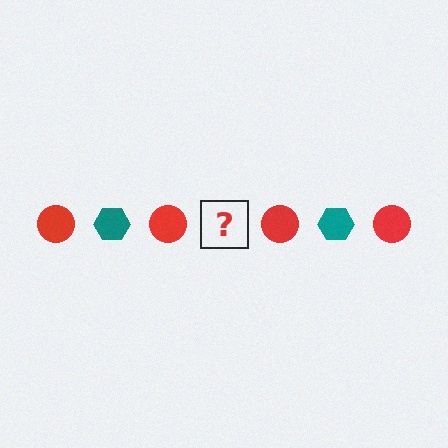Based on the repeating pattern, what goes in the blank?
The blank should be a teal hexagon.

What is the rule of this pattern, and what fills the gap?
The rule is that the pattern alternates between red circle and teal hexagon. The gap should be filled with a teal hexagon.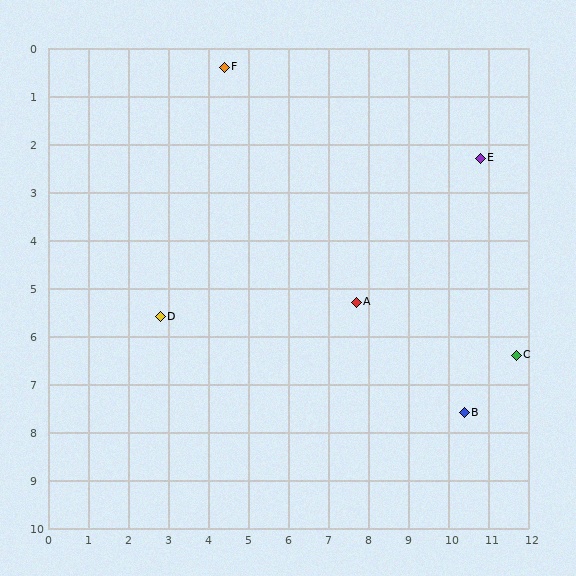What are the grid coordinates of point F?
Point F is at approximately (4.4, 0.4).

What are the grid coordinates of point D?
Point D is at approximately (2.8, 5.6).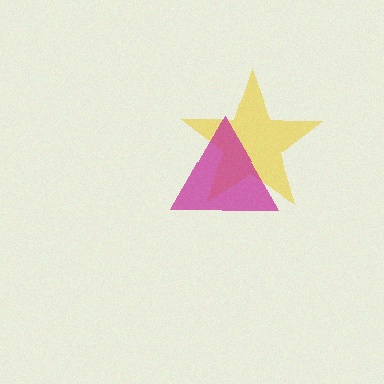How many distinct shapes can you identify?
There are 2 distinct shapes: a yellow star, a magenta triangle.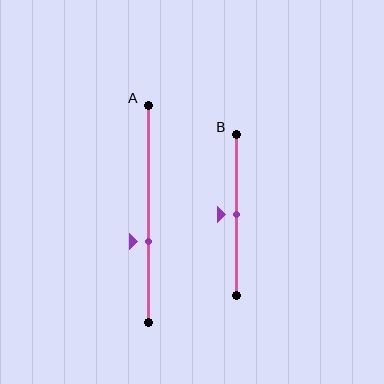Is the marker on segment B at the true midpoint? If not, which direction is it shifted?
Yes, the marker on segment B is at the true midpoint.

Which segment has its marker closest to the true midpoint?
Segment B has its marker closest to the true midpoint.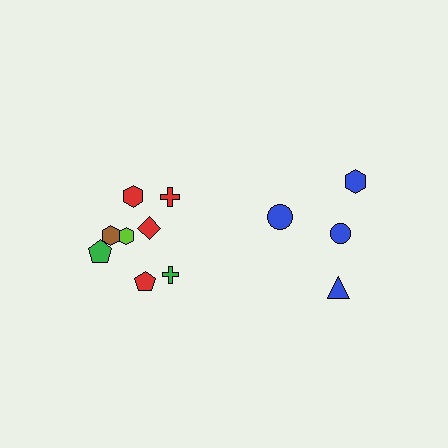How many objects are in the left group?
There are 8 objects.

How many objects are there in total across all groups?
There are 12 objects.